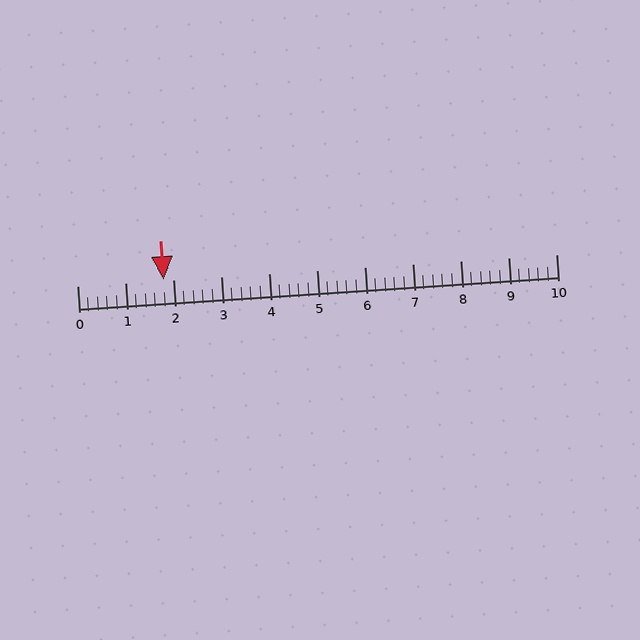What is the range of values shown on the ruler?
The ruler shows values from 0 to 10.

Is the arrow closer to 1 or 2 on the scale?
The arrow is closer to 2.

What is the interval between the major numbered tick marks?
The major tick marks are spaced 1 units apart.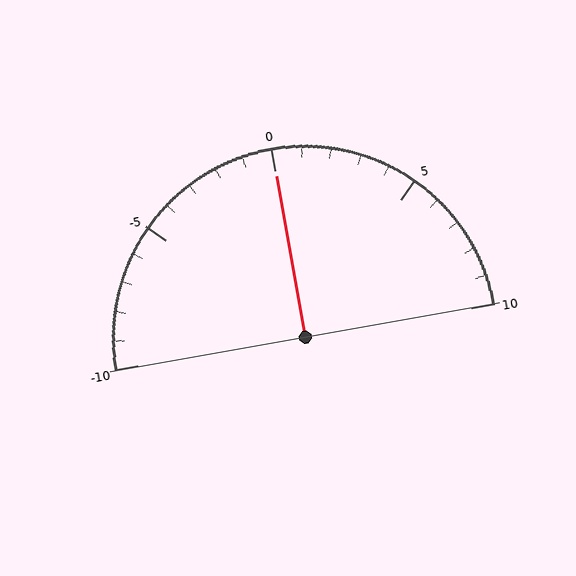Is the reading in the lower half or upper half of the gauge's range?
The reading is in the upper half of the range (-10 to 10).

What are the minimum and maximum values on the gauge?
The gauge ranges from -10 to 10.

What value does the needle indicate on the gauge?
The needle indicates approximately 0.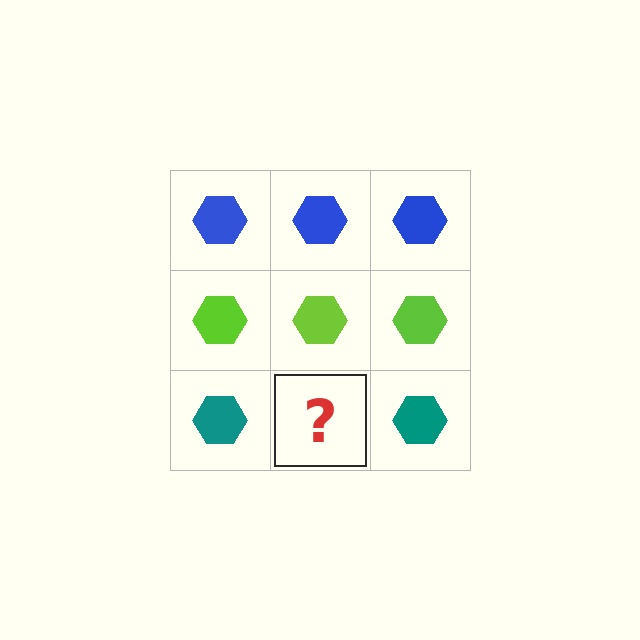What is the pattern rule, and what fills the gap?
The rule is that each row has a consistent color. The gap should be filled with a teal hexagon.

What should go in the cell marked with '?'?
The missing cell should contain a teal hexagon.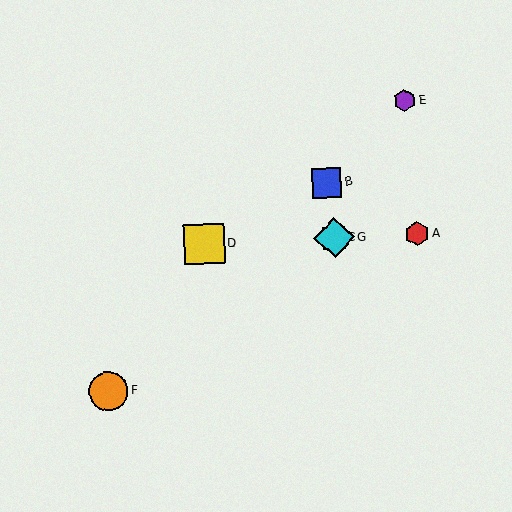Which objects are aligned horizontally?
Objects A, C, D, G are aligned horizontally.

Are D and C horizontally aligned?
Yes, both are at y≈244.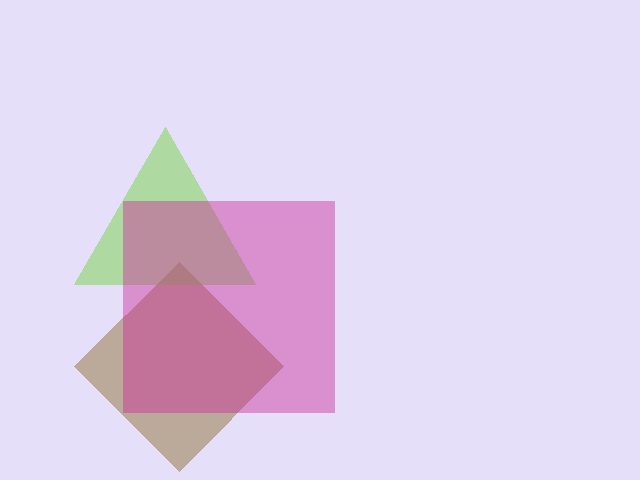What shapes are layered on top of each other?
The layered shapes are: a brown diamond, a lime triangle, a magenta square.